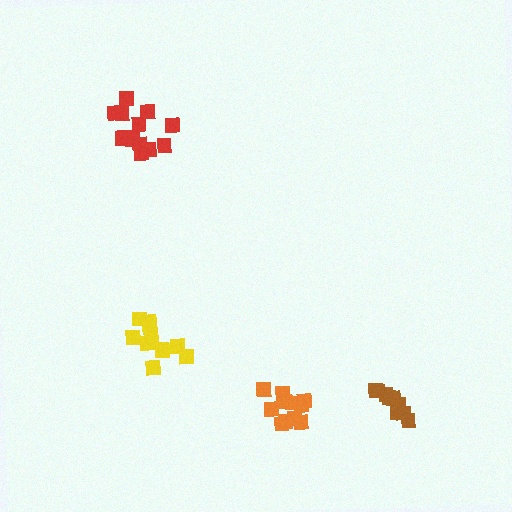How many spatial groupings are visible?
There are 4 spatial groupings.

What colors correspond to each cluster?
The clusters are colored: red, brown, yellow, orange.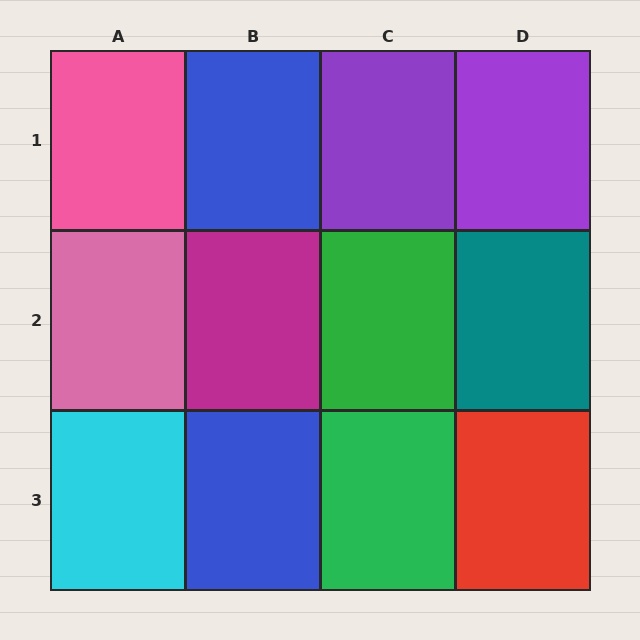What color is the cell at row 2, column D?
Teal.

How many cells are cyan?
1 cell is cyan.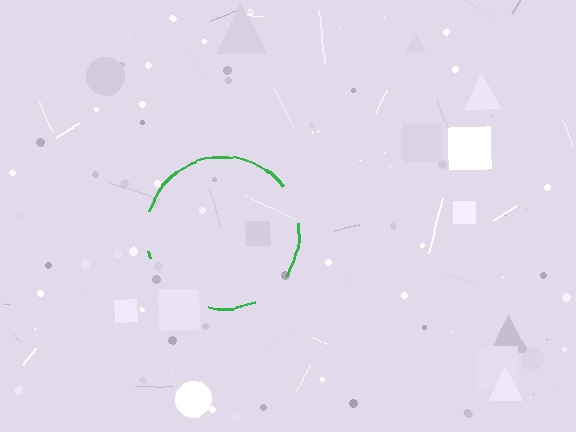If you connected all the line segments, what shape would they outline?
They would outline a circle.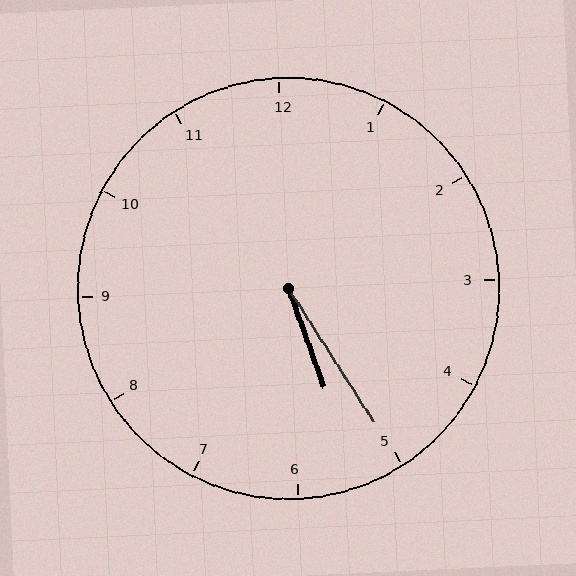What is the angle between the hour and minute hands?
Approximately 12 degrees.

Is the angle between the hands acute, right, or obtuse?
It is acute.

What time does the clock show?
5:25.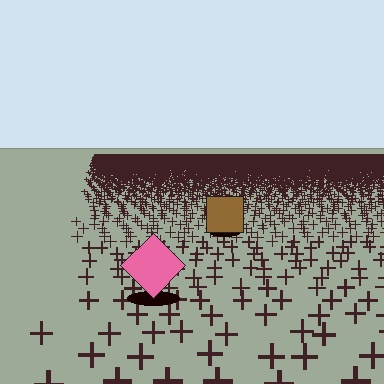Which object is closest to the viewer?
The pink diamond is closest. The texture marks near it are larger and more spread out.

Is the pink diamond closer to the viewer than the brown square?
Yes. The pink diamond is closer — you can tell from the texture gradient: the ground texture is coarser near it.